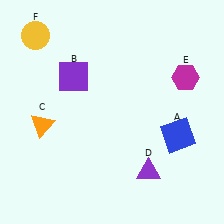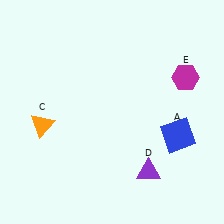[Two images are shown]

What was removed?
The yellow circle (F), the purple square (B) were removed in Image 2.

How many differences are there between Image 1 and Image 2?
There are 2 differences between the two images.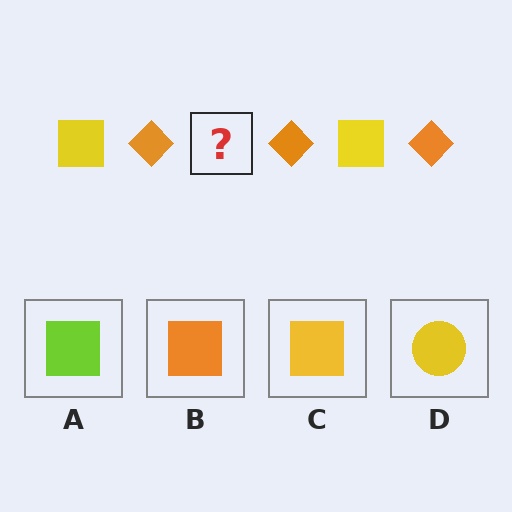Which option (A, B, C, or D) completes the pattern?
C.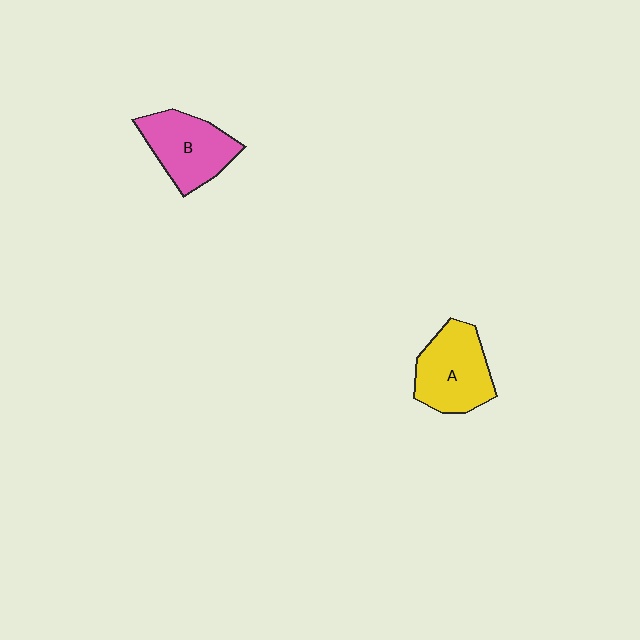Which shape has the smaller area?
Shape B (pink).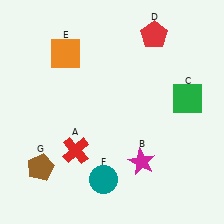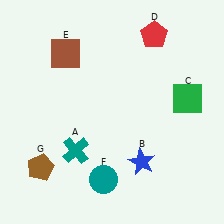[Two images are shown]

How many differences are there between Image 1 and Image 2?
There are 3 differences between the two images.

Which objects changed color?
A changed from red to teal. B changed from magenta to blue. E changed from orange to brown.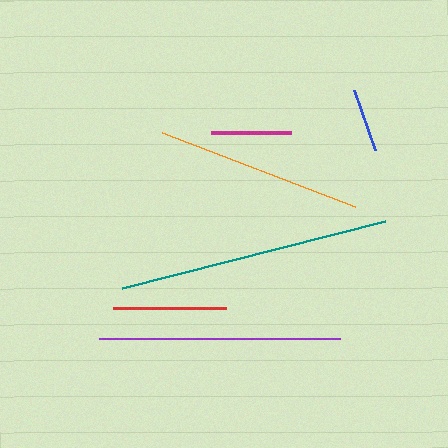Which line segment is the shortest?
The blue line is the shortest at approximately 63 pixels.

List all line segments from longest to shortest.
From longest to shortest: teal, purple, orange, red, magenta, blue.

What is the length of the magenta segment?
The magenta segment is approximately 80 pixels long.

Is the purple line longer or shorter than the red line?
The purple line is longer than the red line.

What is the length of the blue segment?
The blue segment is approximately 63 pixels long.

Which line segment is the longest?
The teal line is the longest at approximately 272 pixels.